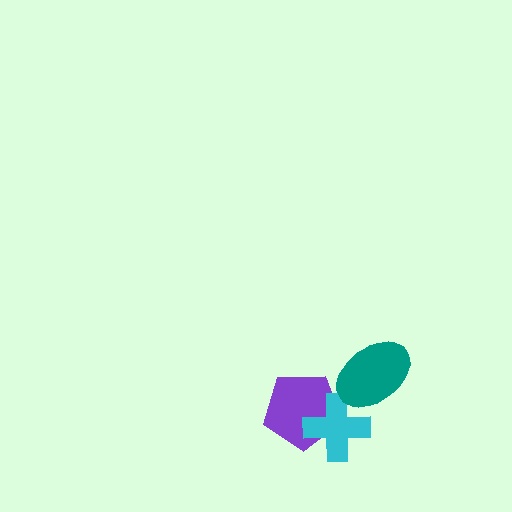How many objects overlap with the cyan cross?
2 objects overlap with the cyan cross.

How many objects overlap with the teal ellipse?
1 object overlaps with the teal ellipse.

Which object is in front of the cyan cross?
The teal ellipse is in front of the cyan cross.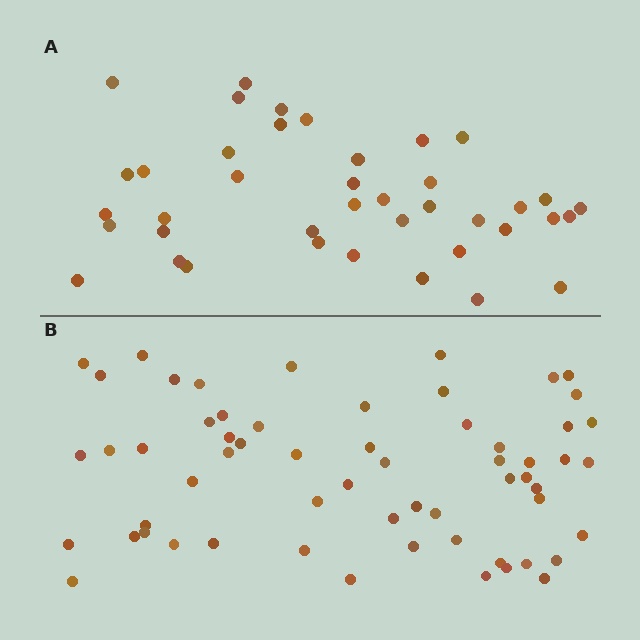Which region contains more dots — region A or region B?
Region B (the bottom region) has more dots.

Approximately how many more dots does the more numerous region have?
Region B has approximately 20 more dots than region A.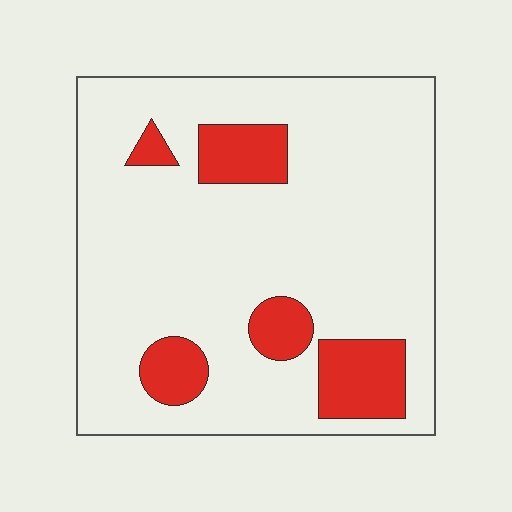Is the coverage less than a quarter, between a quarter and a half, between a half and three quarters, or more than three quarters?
Less than a quarter.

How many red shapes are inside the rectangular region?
5.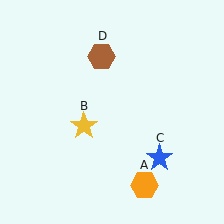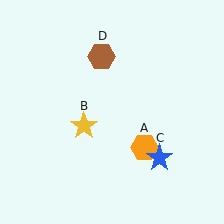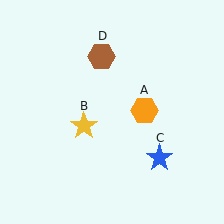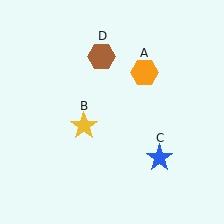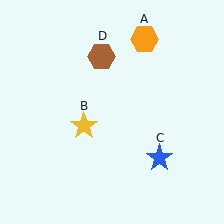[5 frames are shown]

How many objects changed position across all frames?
1 object changed position: orange hexagon (object A).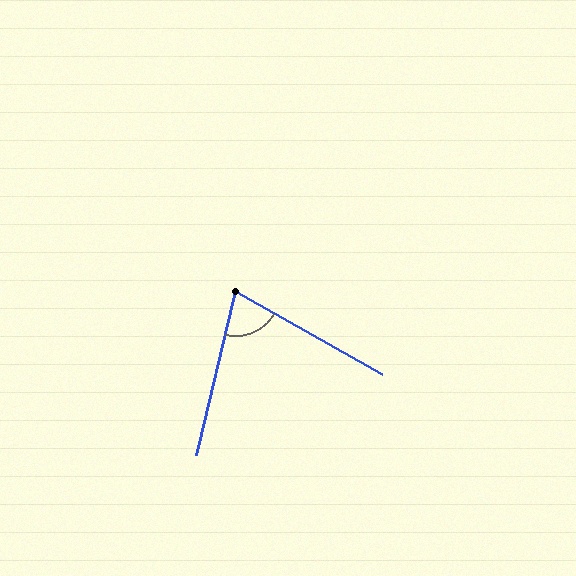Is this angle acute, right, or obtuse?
It is acute.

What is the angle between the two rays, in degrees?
Approximately 74 degrees.